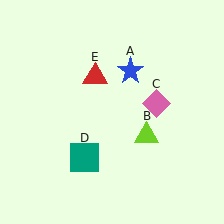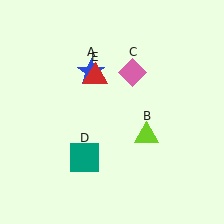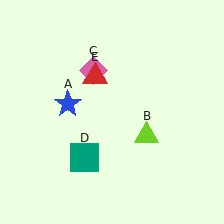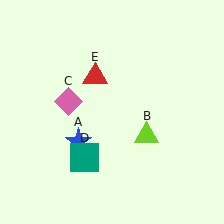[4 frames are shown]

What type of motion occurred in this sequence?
The blue star (object A), pink diamond (object C) rotated counterclockwise around the center of the scene.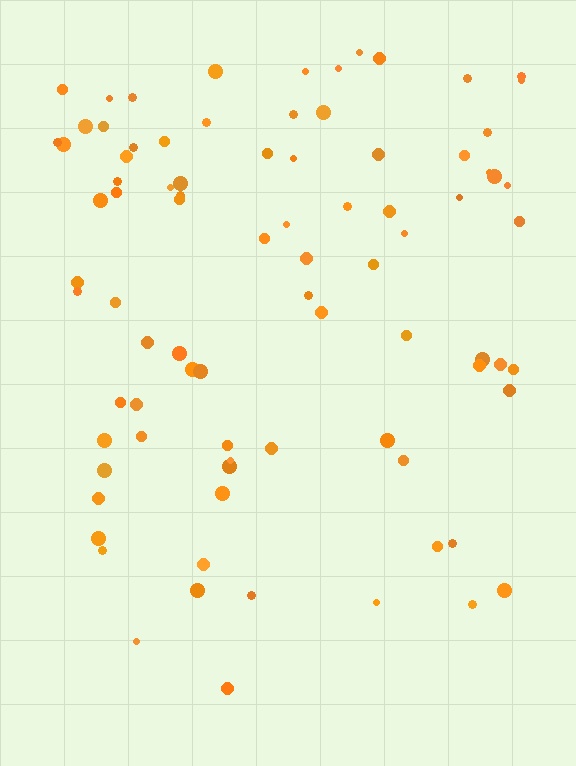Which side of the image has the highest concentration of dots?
The top.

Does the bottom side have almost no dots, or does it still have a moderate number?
Still a moderate number, just noticeably fewer than the top.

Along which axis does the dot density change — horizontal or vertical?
Vertical.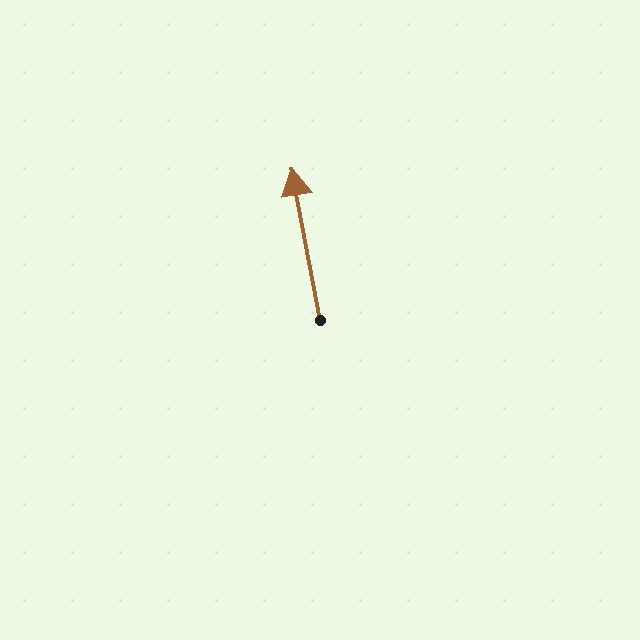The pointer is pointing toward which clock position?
Roughly 12 o'clock.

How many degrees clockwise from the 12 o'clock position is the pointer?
Approximately 350 degrees.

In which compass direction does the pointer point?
North.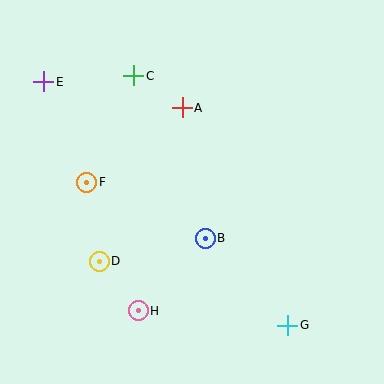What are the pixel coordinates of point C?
Point C is at (134, 76).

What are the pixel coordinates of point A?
Point A is at (182, 108).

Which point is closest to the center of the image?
Point B at (205, 238) is closest to the center.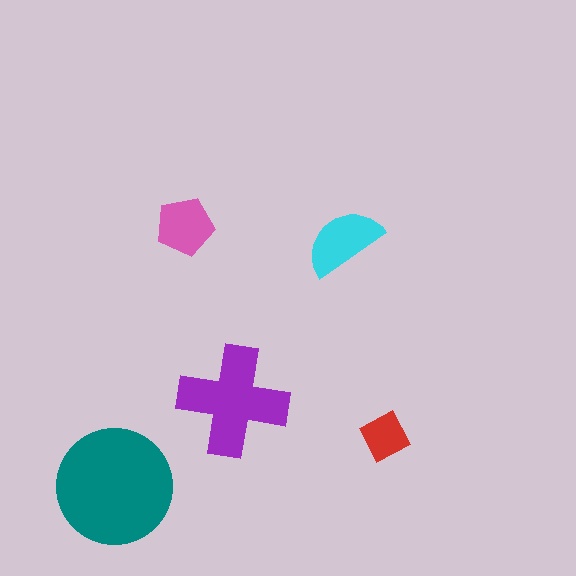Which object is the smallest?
The red square.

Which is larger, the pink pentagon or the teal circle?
The teal circle.